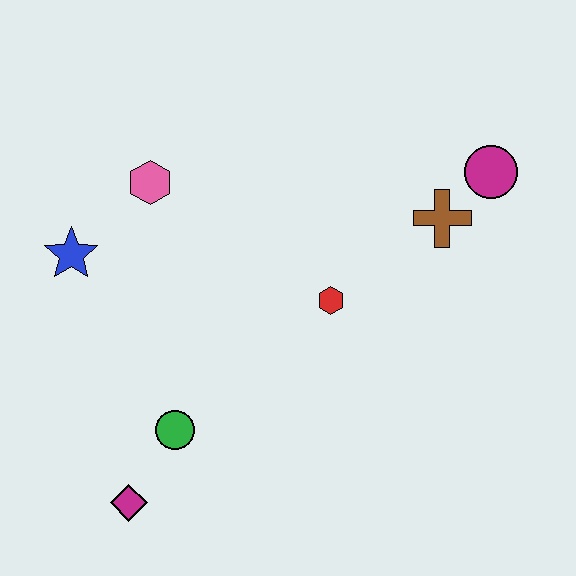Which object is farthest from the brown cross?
The magenta diamond is farthest from the brown cross.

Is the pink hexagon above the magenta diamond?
Yes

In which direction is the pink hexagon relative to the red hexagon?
The pink hexagon is to the left of the red hexagon.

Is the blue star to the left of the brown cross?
Yes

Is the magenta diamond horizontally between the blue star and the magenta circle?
Yes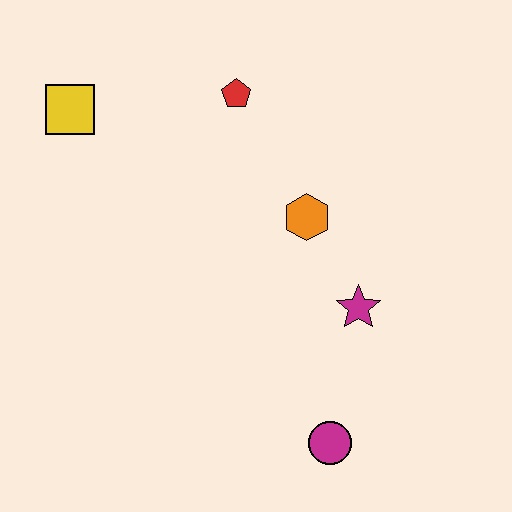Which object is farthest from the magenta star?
The yellow square is farthest from the magenta star.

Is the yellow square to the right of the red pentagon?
No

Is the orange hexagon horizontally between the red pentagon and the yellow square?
No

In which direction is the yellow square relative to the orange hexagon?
The yellow square is to the left of the orange hexagon.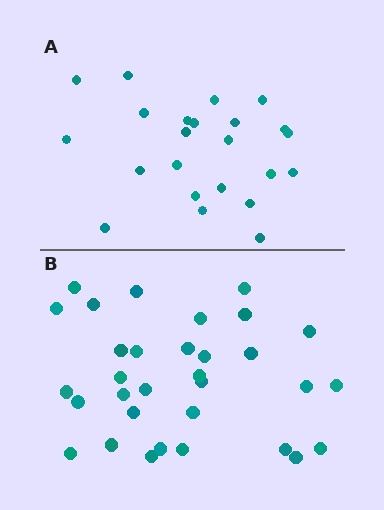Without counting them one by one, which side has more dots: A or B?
Region B (the bottom region) has more dots.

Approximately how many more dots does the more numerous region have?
Region B has roughly 8 or so more dots than region A.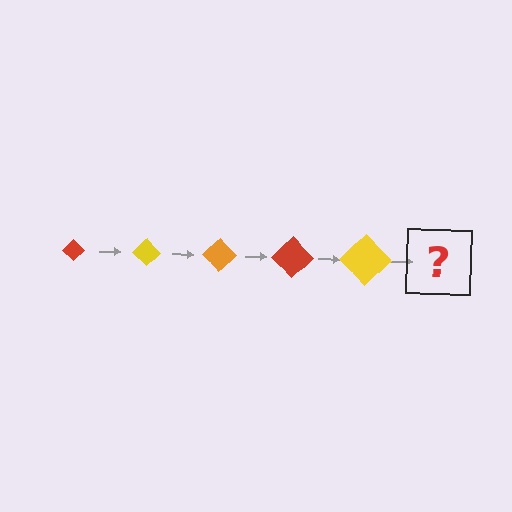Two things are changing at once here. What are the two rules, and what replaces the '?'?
The two rules are that the diamond grows larger each step and the color cycles through red, yellow, and orange. The '?' should be an orange diamond, larger than the previous one.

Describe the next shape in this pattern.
It should be an orange diamond, larger than the previous one.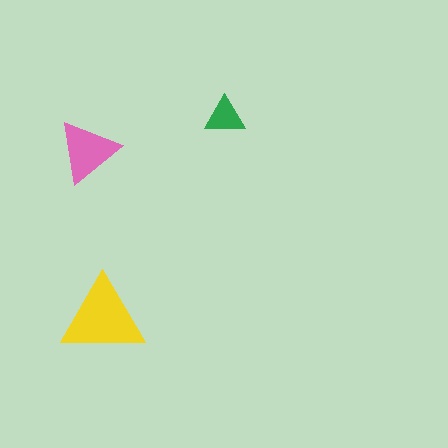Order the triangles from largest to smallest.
the yellow one, the pink one, the green one.